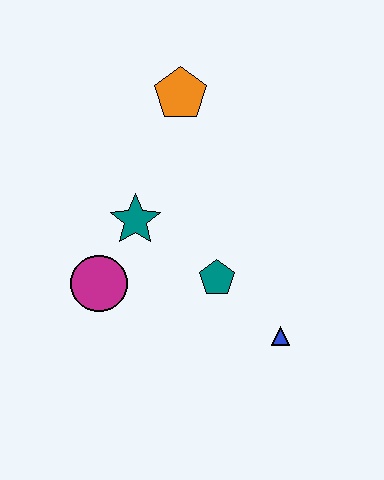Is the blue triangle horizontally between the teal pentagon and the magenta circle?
No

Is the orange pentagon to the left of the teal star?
No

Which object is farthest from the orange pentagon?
The blue triangle is farthest from the orange pentagon.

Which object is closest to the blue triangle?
The teal pentagon is closest to the blue triangle.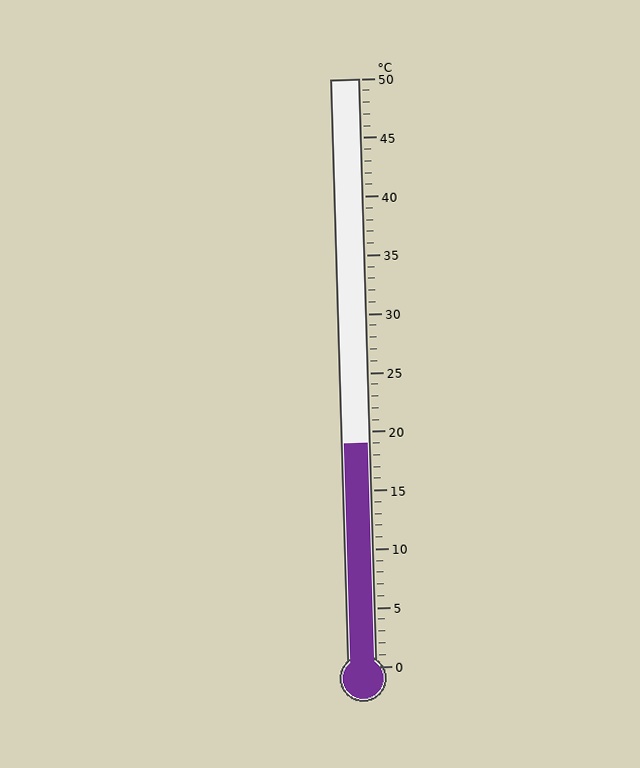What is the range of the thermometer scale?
The thermometer scale ranges from 0°C to 50°C.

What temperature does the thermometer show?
The thermometer shows approximately 19°C.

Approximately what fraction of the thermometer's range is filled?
The thermometer is filled to approximately 40% of its range.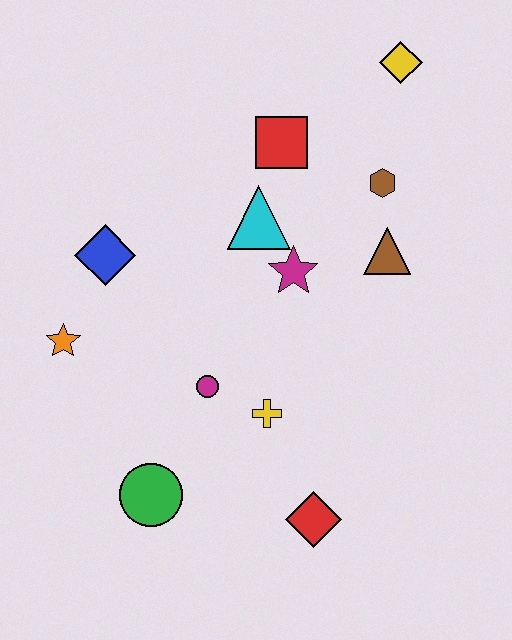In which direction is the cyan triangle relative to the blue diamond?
The cyan triangle is to the right of the blue diamond.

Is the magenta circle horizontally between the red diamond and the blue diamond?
Yes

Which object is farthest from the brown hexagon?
The green circle is farthest from the brown hexagon.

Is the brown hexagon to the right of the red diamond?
Yes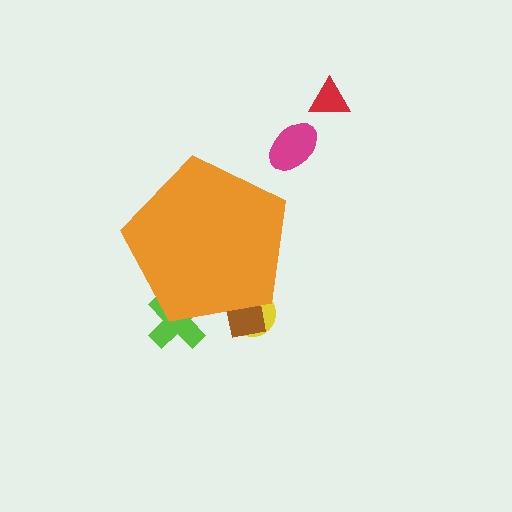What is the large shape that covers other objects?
An orange pentagon.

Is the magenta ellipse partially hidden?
No, the magenta ellipse is fully visible.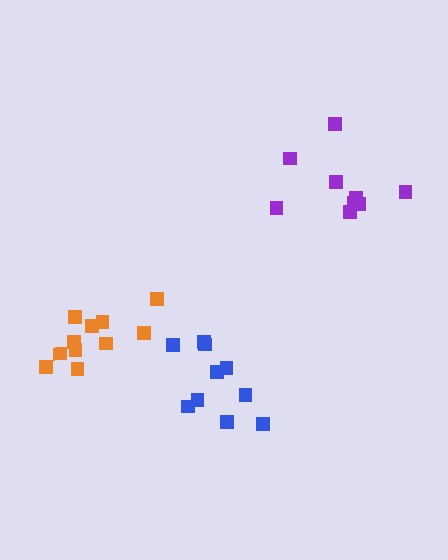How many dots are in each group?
Group 1: 9 dots, Group 2: 10 dots, Group 3: 11 dots (30 total).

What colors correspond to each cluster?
The clusters are colored: purple, blue, orange.